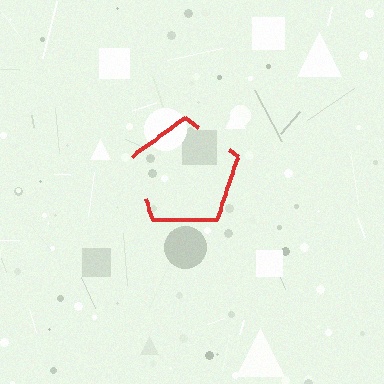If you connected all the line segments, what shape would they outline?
They would outline a pentagon.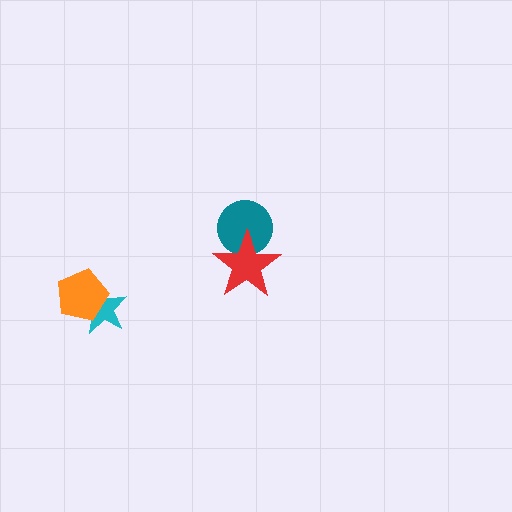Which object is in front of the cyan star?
The orange pentagon is in front of the cyan star.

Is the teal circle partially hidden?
Yes, it is partially covered by another shape.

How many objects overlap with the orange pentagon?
1 object overlaps with the orange pentagon.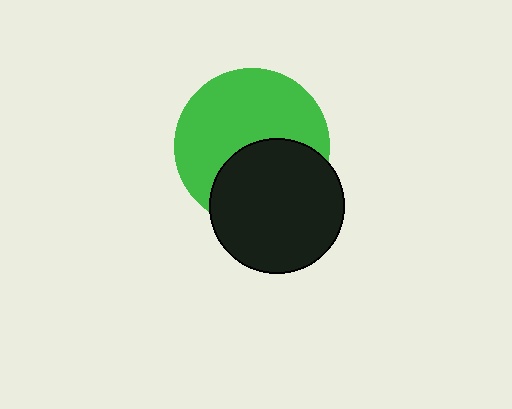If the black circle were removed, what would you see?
You would see the complete green circle.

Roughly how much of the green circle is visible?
About half of it is visible (roughly 60%).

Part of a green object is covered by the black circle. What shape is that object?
It is a circle.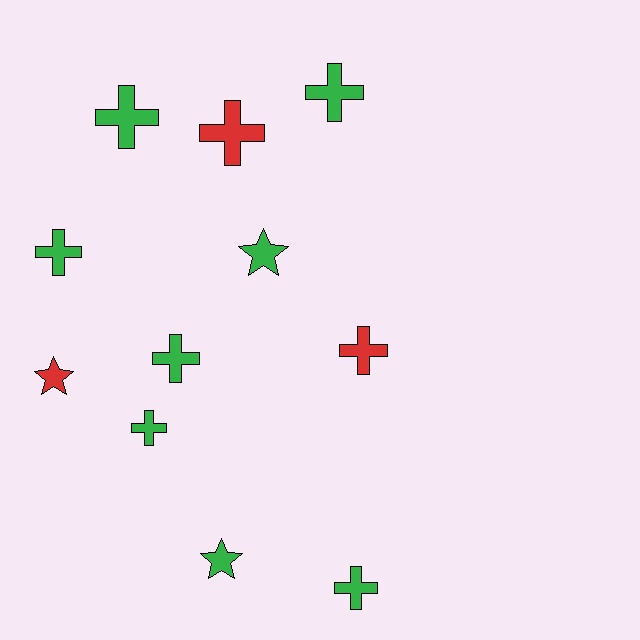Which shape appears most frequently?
Cross, with 8 objects.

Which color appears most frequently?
Green, with 8 objects.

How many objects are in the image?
There are 11 objects.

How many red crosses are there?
There are 2 red crosses.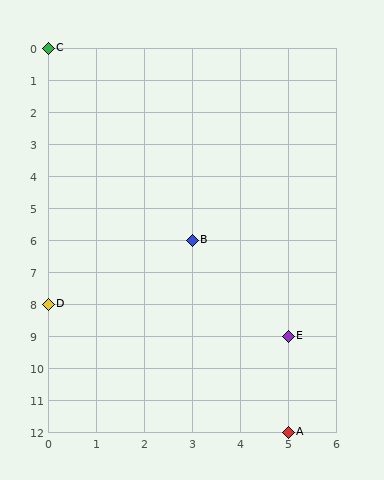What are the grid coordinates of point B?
Point B is at grid coordinates (3, 6).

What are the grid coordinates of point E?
Point E is at grid coordinates (5, 9).